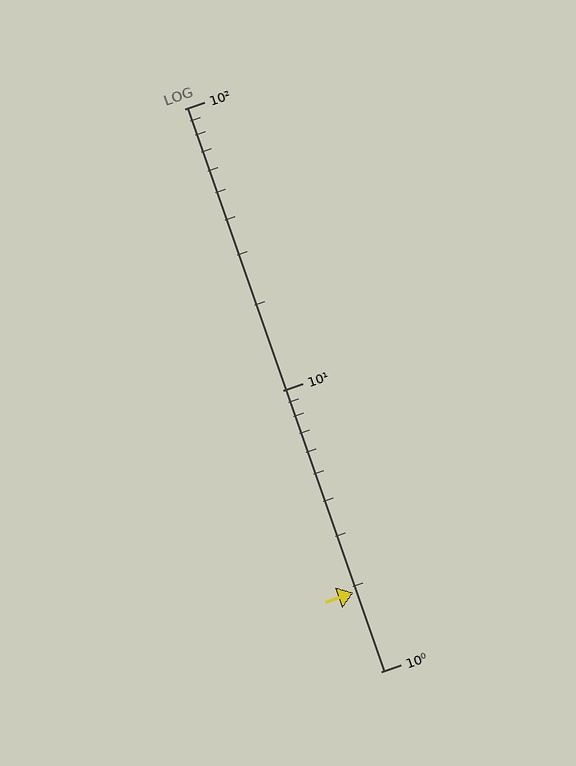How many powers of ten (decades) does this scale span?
The scale spans 2 decades, from 1 to 100.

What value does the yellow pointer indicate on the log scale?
The pointer indicates approximately 1.9.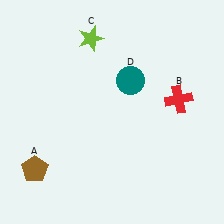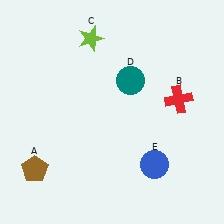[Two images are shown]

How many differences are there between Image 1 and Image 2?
There is 1 difference between the two images.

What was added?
A blue circle (E) was added in Image 2.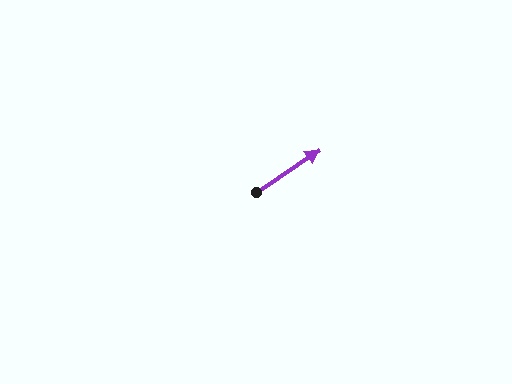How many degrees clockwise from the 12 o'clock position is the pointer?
Approximately 56 degrees.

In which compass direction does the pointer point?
Northeast.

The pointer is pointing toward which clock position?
Roughly 2 o'clock.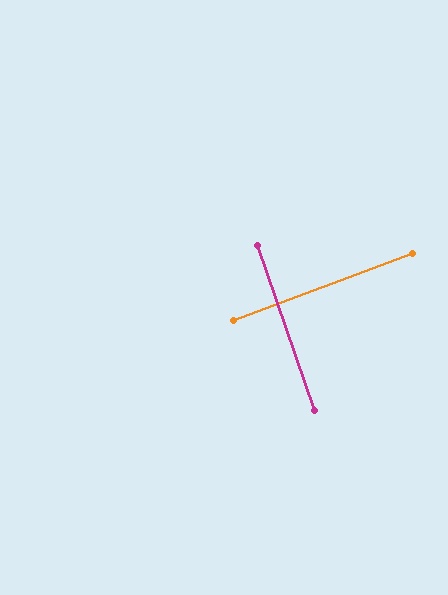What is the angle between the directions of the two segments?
Approximately 89 degrees.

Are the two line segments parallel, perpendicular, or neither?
Perpendicular — they meet at approximately 89°.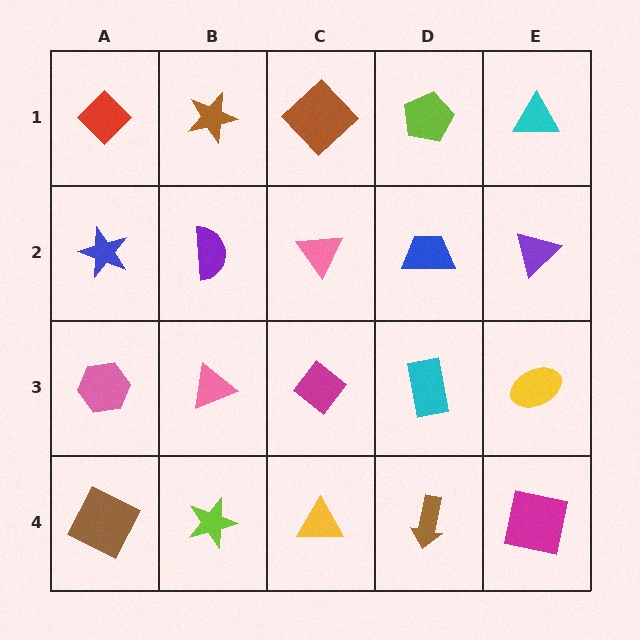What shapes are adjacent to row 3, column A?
A blue star (row 2, column A), a brown square (row 4, column A), a pink triangle (row 3, column B).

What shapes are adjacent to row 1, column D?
A blue trapezoid (row 2, column D), a brown diamond (row 1, column C), a cyan triangle (row 1, column E).